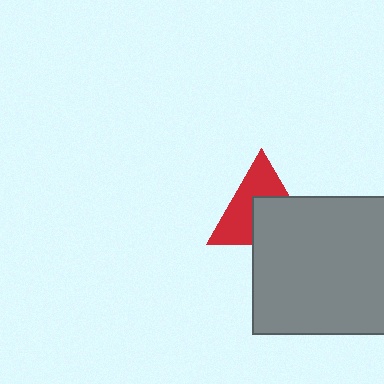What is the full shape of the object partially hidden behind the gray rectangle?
The partially hidden object is a red triangle.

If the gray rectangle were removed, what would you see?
You would see the complete red triangle.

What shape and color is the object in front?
The object in front is a gray rectangle.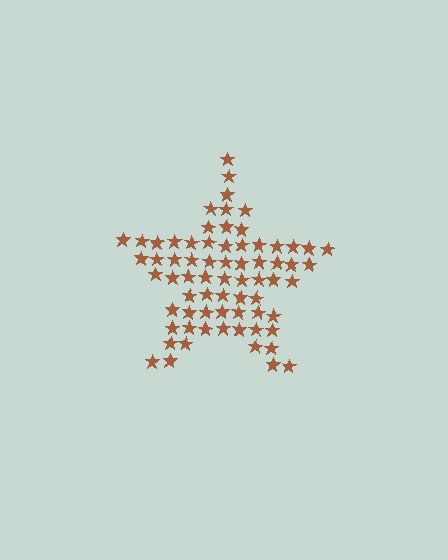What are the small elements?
The small elements are stars.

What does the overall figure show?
The overall figure shows a star.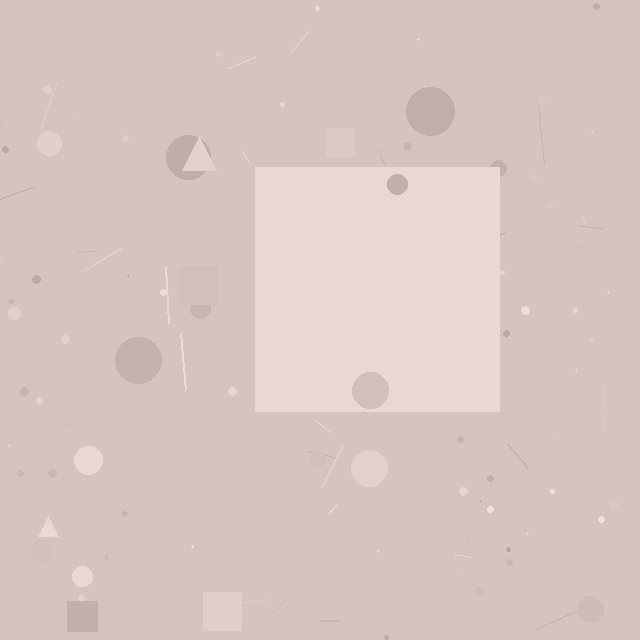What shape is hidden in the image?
A square is hidden in the image.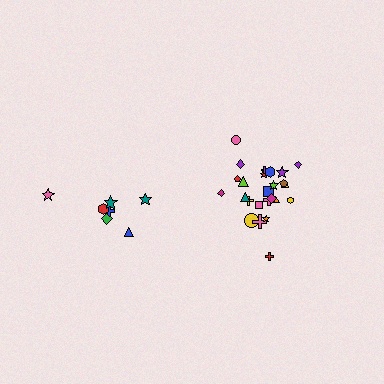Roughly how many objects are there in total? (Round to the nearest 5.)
Roughly 30 objects in total.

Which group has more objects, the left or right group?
The right group.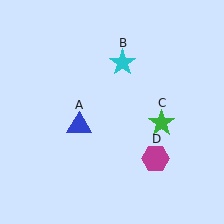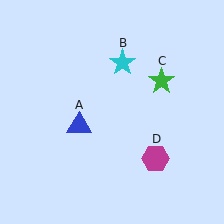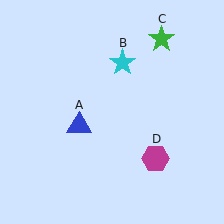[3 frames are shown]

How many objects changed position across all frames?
1 object changed position: green star (object C).